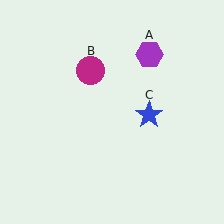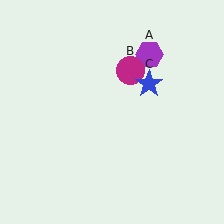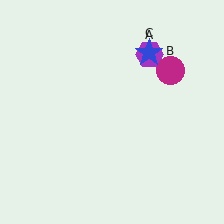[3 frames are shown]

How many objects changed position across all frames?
2 objects changed position: magenta circle (object B), blue star (object C).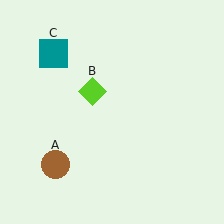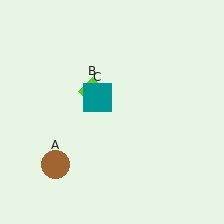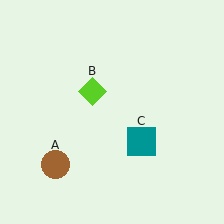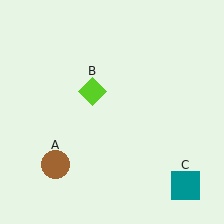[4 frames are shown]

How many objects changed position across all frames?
1 object changed position: teal square (object C).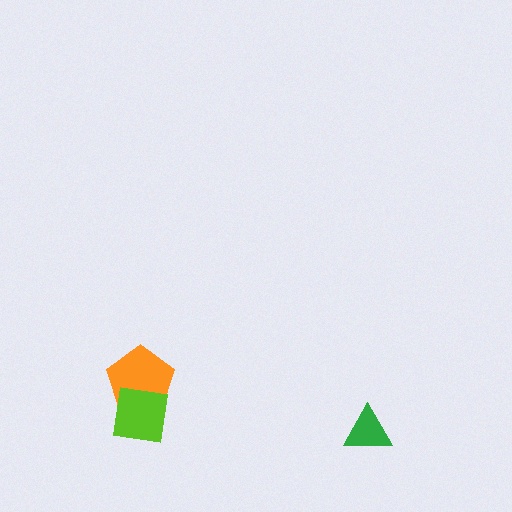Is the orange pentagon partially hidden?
Yes, it is partially covered by another shape.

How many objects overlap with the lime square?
1 object overlaps with the lime square.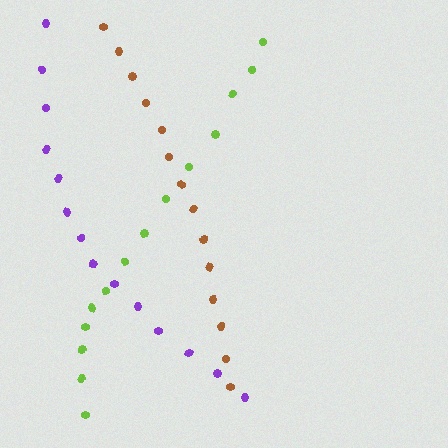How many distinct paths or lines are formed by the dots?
There are 3 distinct paths.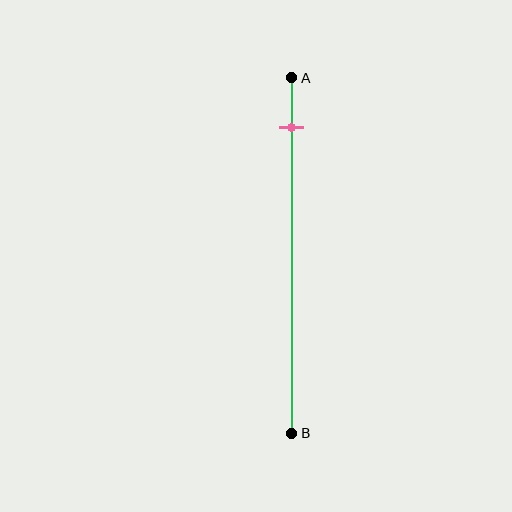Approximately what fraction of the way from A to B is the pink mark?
The pink mark is approximately 15% of the way from A to B.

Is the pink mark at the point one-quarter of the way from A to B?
No, the mark is at about 15% from A, not at the 25% one-quarter point.